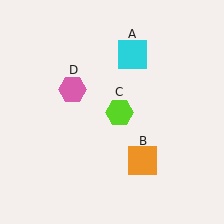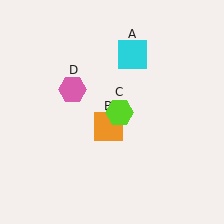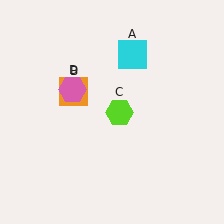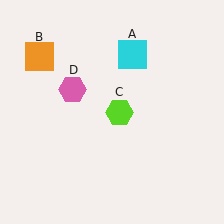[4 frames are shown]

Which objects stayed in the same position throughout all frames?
Cyan square (object A) and lime hexagon (object C) and pink hexagon (object D) remained stationary.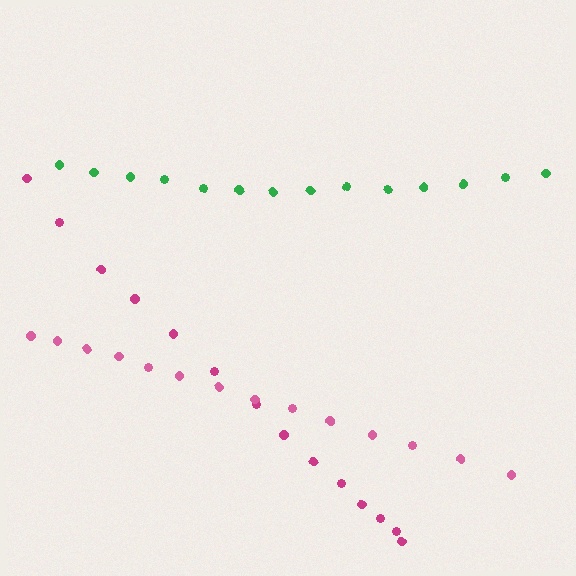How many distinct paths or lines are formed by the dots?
There are 3 distinct paths.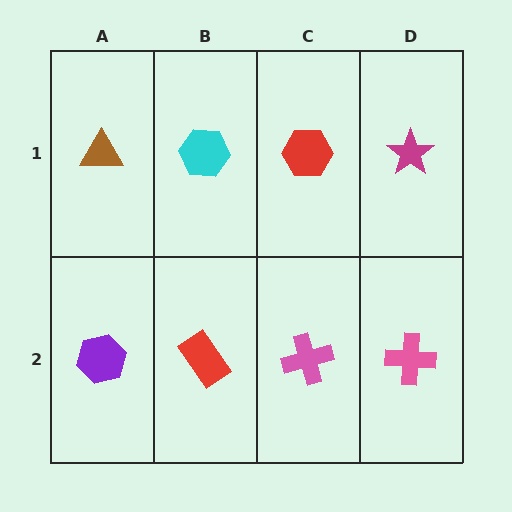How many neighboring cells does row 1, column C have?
3.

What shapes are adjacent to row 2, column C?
A red hexagon (row 1, column C), a red rectangle (row 2, column B), a pink cross (row 2, column D).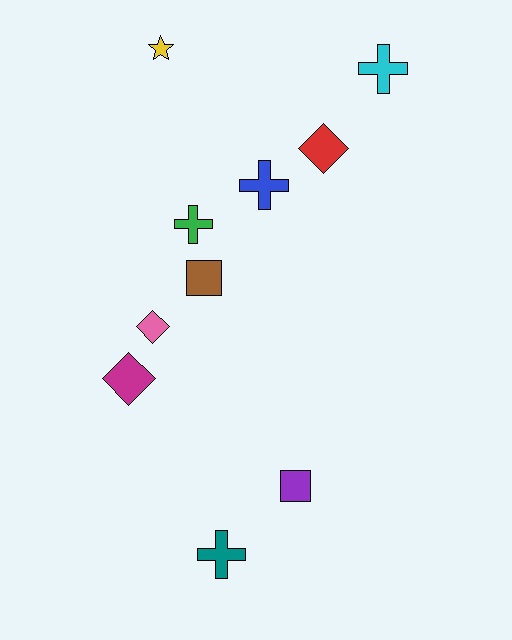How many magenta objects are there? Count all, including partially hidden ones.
There is 1 magenta object.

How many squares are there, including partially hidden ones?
There are 2 squares.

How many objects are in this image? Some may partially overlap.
There are 10 objects.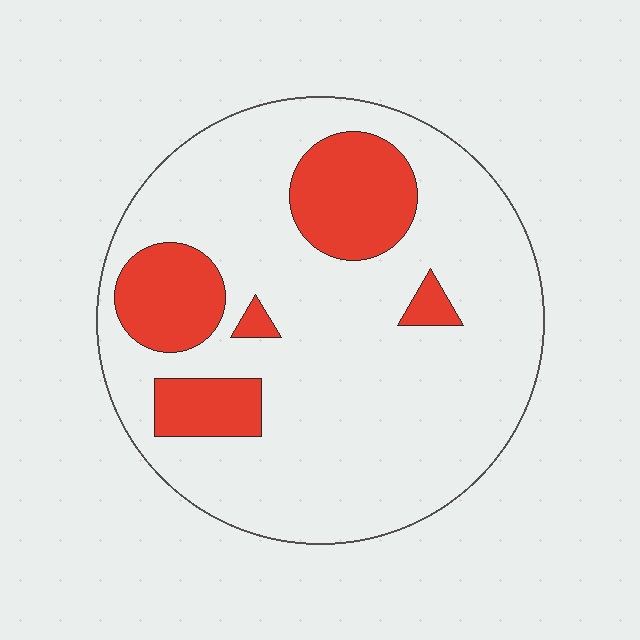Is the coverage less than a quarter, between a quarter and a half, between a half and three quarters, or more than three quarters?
Less than a quarter.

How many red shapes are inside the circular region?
5.